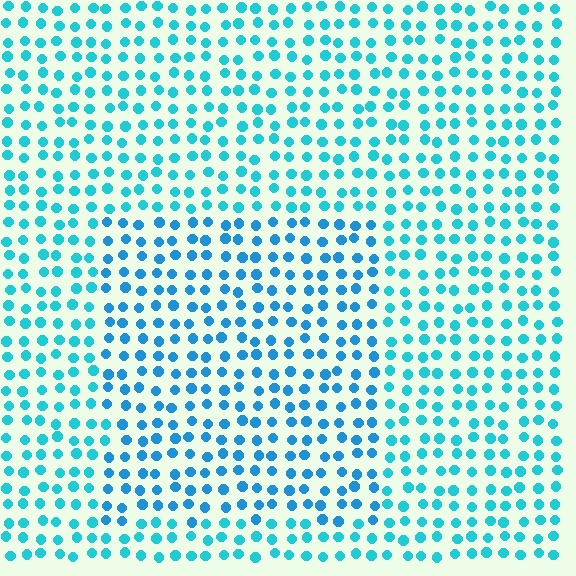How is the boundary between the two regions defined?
The boundary is defined purely by a slight shift in hue (about 20 degrees). Spacing, size, and orientation are identical on both sides.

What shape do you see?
I see a rectangle.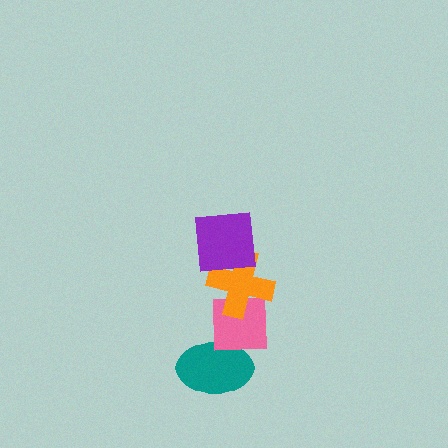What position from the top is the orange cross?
The orange cross is 2nd from the top.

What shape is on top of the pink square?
The orange cross is on top of the pink square.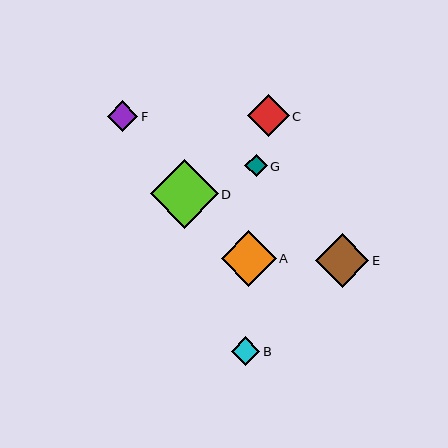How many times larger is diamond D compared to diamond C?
Diamond D is approximately 1.6 times the size of diamond C.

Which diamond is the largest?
Diamond D is the largest with a size of approximately 68 pixels.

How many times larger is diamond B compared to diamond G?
Diamond B is approximately 1.3 times the size of diamond G.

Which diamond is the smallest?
Diamond G is the smallest with a size of approximately 22 pixels.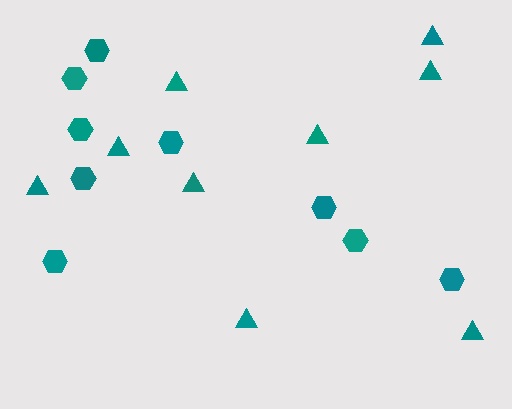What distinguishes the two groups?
There are 2 groups: one group of hexagons (9) and one group of triangles (9).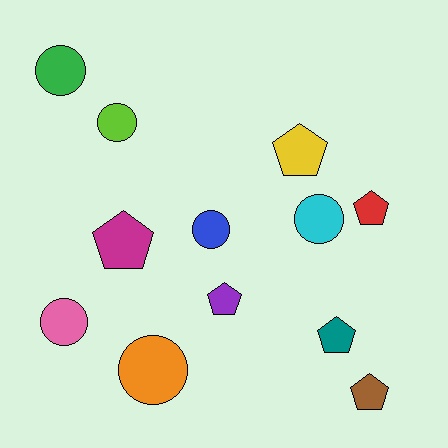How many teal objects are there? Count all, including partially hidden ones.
There is 1 teal object.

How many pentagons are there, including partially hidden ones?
There are 6 pentagons.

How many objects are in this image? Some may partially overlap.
There are 12 objects.